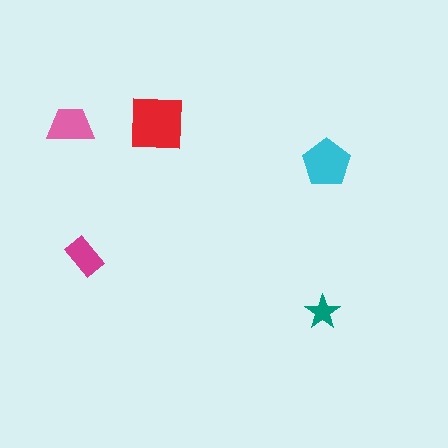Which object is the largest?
The red square.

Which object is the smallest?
The teal star.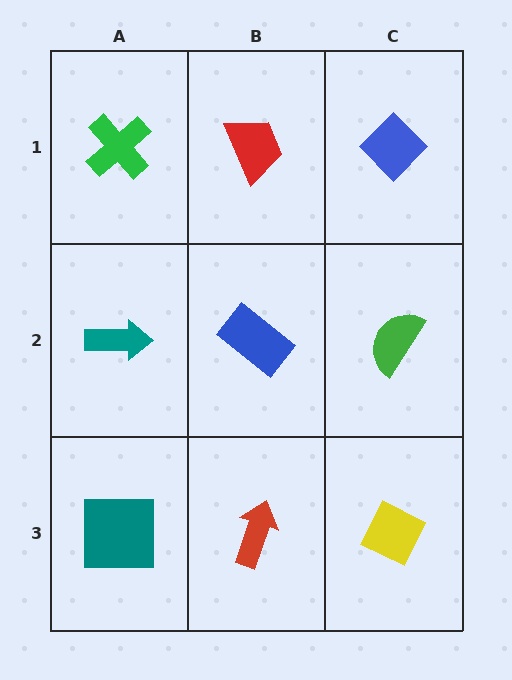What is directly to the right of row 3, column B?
A yellow diamond.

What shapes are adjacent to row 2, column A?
A green cross (row 1, column A), a teal square (row 3, column A), a blue rectangle (row 2, column B).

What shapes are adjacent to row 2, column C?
A blue diamond (row 1, column C), a yellow diamond (row 3, column C), a blue rectangle (row 2, column B).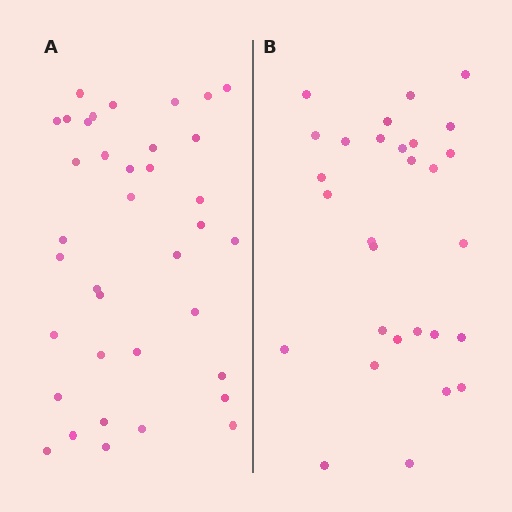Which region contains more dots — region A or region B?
Region A (the left region) has more dots.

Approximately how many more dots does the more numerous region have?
Region A has roughly 8 or so more dots than region B.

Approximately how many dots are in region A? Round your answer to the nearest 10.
About 40 dots. (The exact count is 37, which rounds to 40.)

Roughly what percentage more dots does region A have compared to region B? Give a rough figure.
About 30% more.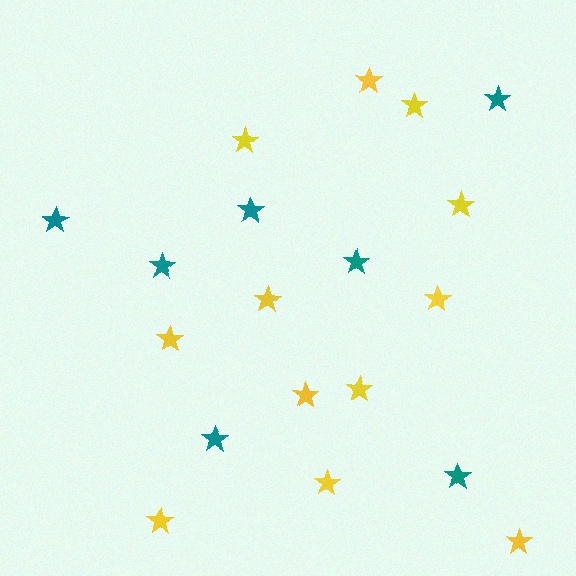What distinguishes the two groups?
There are 2 groups: one group of yellow stars (12) and one group of teal stars (7).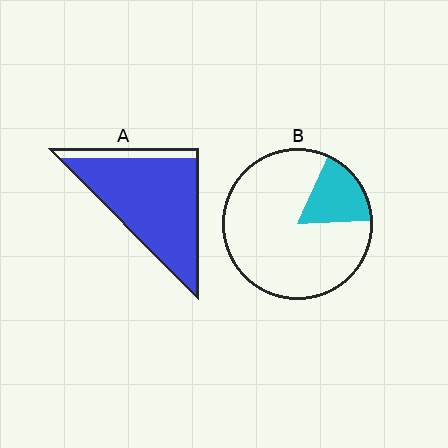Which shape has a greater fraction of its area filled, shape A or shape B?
Shape A.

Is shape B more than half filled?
No.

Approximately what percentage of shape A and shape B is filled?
A is approximately 85% and B is approximately 20%.